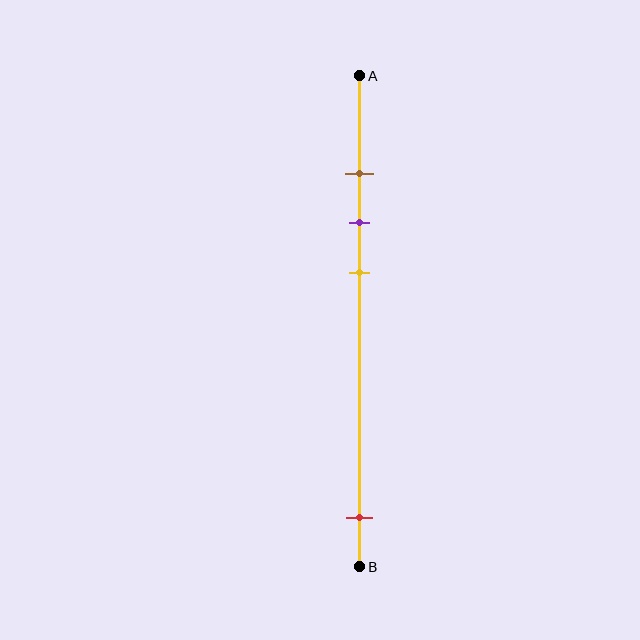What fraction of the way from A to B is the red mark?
The red mark is approximately 90% (0.9) of the way from A to B.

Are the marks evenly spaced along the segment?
No, the marks are not evenly spaced.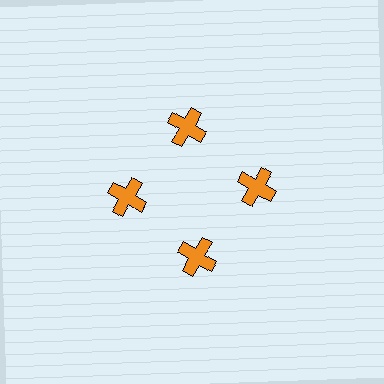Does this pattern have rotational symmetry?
Yes, this pattern has 4-fold rotational symmetry. It looks the same after rotating 90 degrees around the center.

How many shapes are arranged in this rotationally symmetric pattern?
There are 4 shapes, arranged in 4 groups of 1.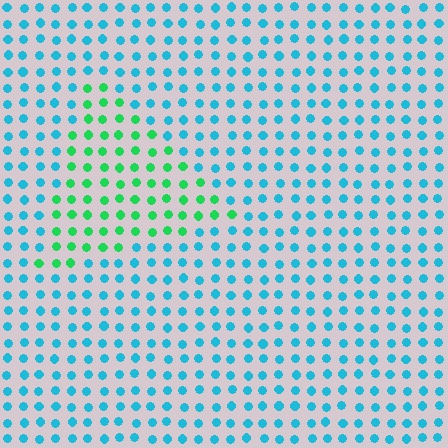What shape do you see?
I see a triangle.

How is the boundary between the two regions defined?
The boundary is defined purely by a slight shift in hue (about 52 degrees). Spacing, size, and orientation are identical on both sides.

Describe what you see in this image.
The image is filled with small cyan elements in a uniform arrangement. A triangle-shaped region is visible where the elements are tinted to a slightly different hue, forming a subtle color boundary.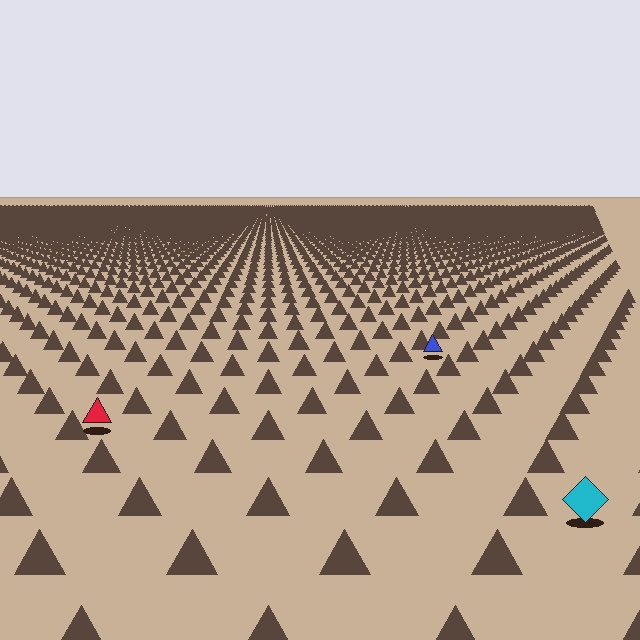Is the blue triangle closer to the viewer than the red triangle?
No. The red triangle is closer — you can tell from the texture gradient: the ground texture is coarser near it.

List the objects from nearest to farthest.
From nearest to farthest: the cyan diamond, the red triangle, the blue triangle.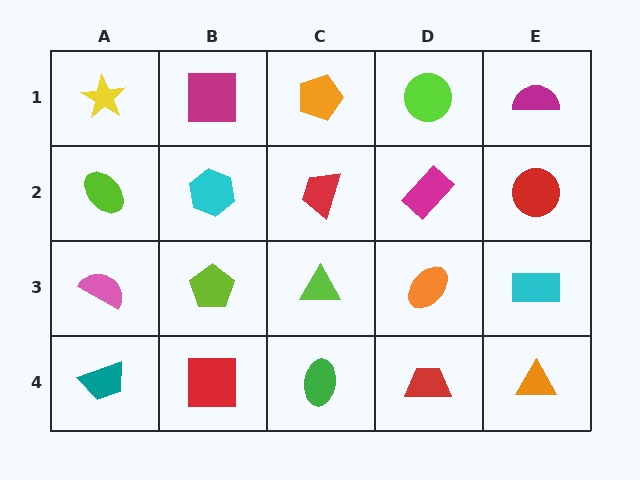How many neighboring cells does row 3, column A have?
3.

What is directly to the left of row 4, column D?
A green ellipse.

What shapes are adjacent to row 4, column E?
A cyan rectangle (row 3, column E), a red trapezoid (row 4, column D).